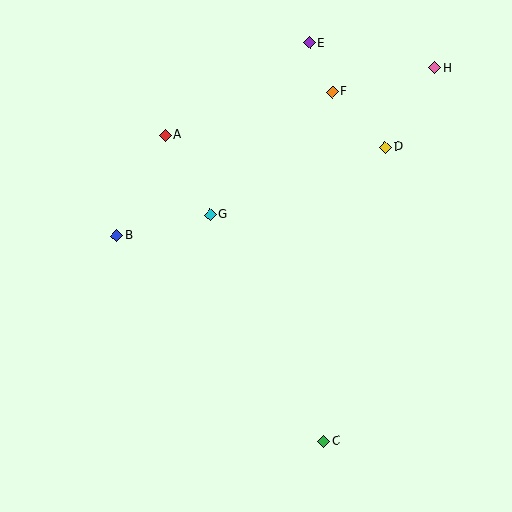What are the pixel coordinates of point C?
Point C is at (323, 441).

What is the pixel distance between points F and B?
The distance between F and B is 259 pixels.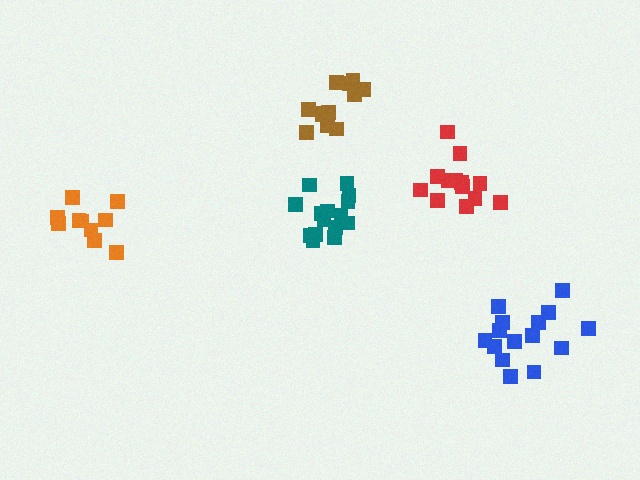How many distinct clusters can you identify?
There are 5 distinct clusters.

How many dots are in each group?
Group 1: 15 dots, Group 2: 15 dots, Group 3: 10 dots, Group 4: 12 dots, Group 5: 13 dots (65 total).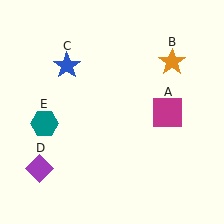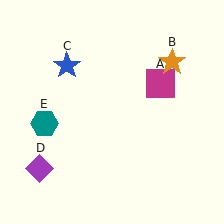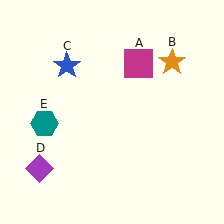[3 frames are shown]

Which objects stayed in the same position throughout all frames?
Orange star (object B) and blue star (object C) and purple diamond (object D) and teal hexagon (object E) remained stationary.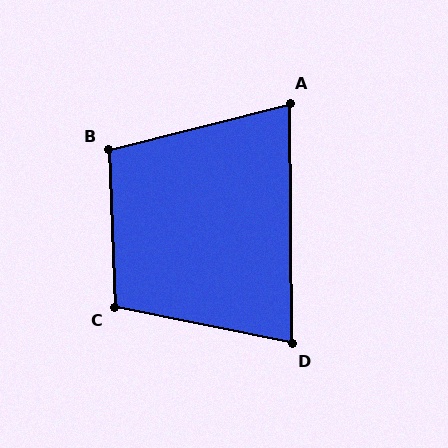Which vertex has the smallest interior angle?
A, at approximately 76 degrees.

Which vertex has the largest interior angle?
C, at approximately 104 degrees.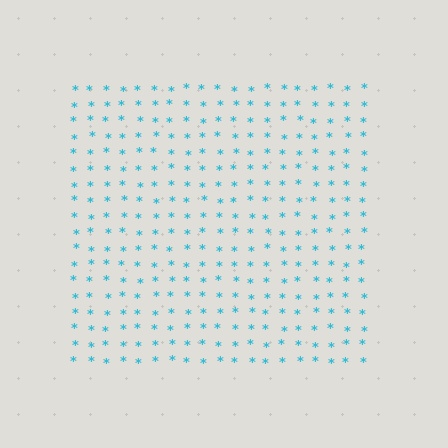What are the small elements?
The small elements are asterisks.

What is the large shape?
The large shape is a square.